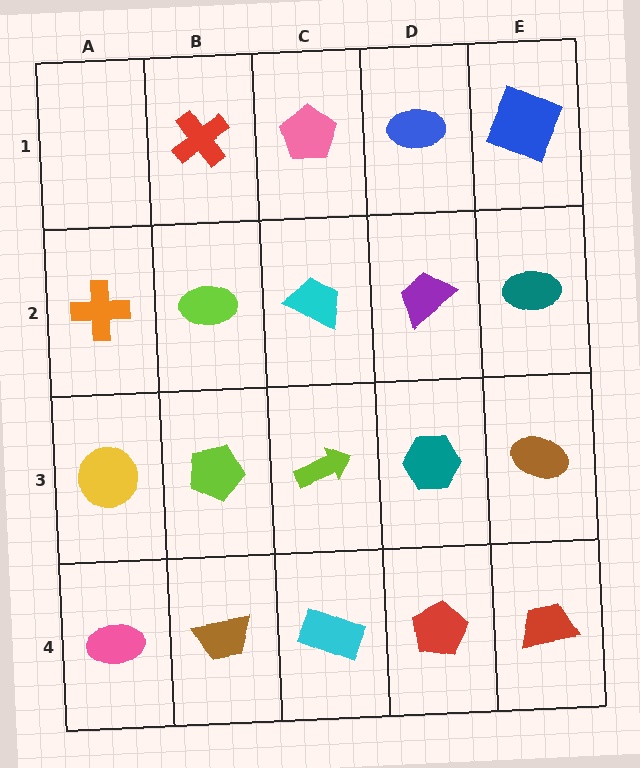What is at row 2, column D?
A purple trapezoid.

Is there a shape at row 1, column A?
No, that cell is empty.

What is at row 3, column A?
A yellow circle.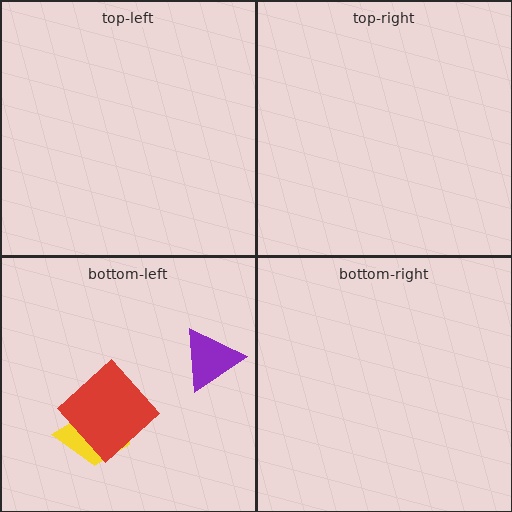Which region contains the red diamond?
The bottom-left region.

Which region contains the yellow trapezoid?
The bottom-left region.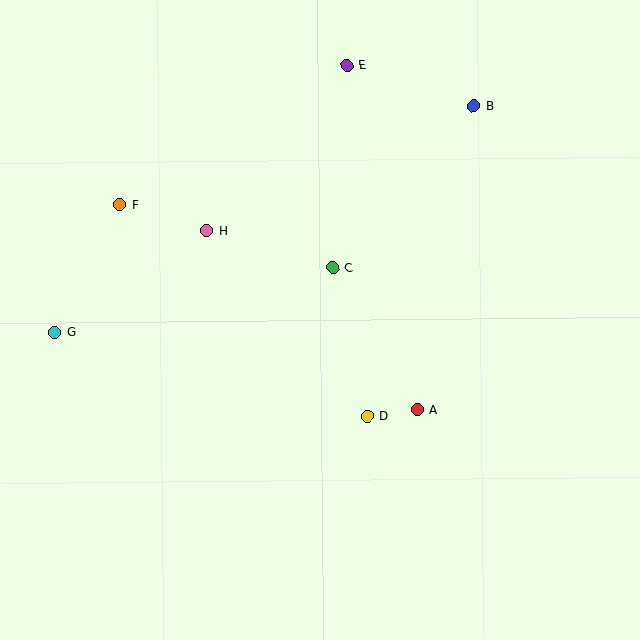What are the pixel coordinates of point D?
Point D is at (367, 416).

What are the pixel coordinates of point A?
Point A is at (417, 410).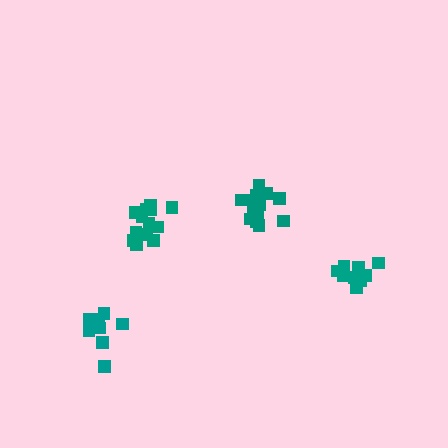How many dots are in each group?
Group 1: 14 dots, Group 2: 10 dots, Group 3: 9 dots, Group 4: 14 dots (47 total).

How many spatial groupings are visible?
There are 4 spatial groupings.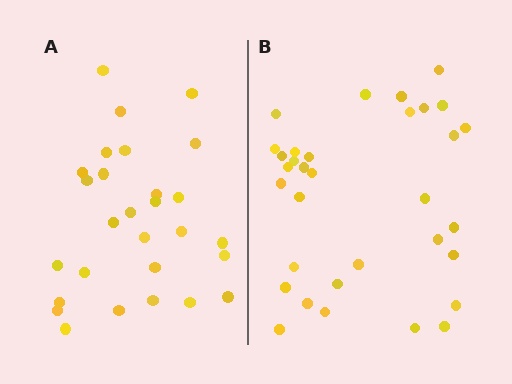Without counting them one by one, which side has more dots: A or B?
Region B (the right region) has more dots.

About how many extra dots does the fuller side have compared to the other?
Region B has about 5 more dots than region A.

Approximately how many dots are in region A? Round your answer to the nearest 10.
About 30 dots. (The exact count is 28, which rounds to 30.)